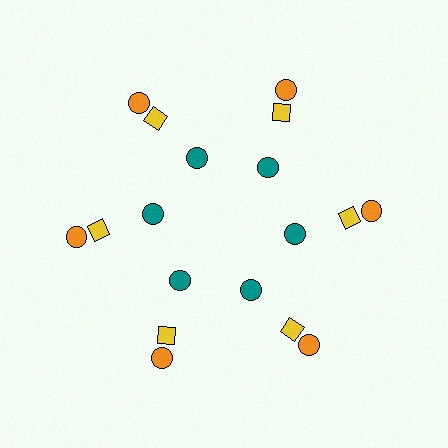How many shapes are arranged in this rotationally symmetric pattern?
There are 18 shapes, arranged in 6 groups of 3.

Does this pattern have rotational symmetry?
Yes, this pattern has 6-fold rotational symmetry. It looks the same after rotating 60 degrees around the center.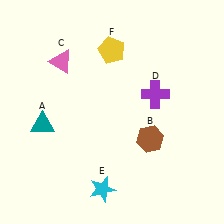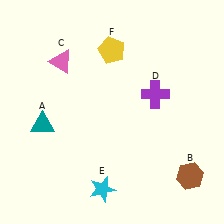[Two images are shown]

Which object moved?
The brown hexagon (B) moved right.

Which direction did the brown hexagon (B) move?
The brown hexagon (B) moved right.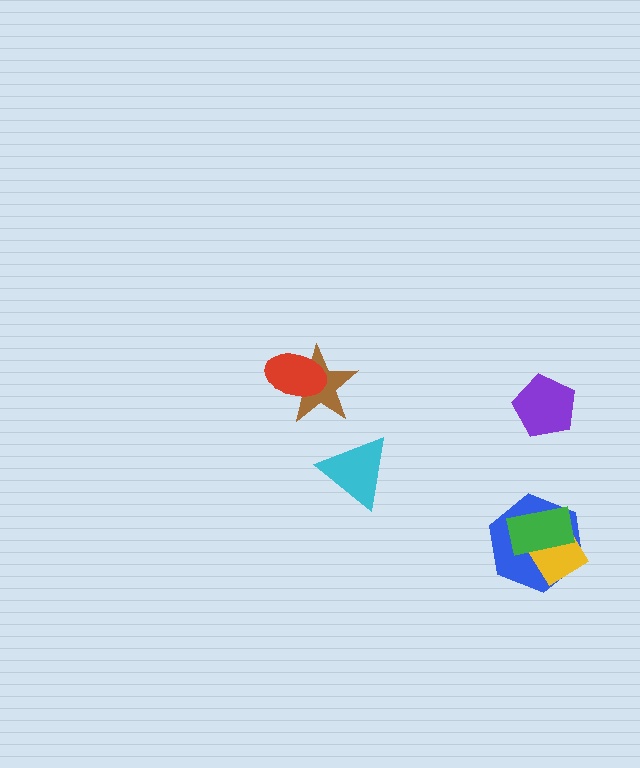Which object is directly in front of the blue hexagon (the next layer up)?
The yellow diamond is directly in front of the blue hexagon.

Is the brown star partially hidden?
Yes, it is partially covered by another shape.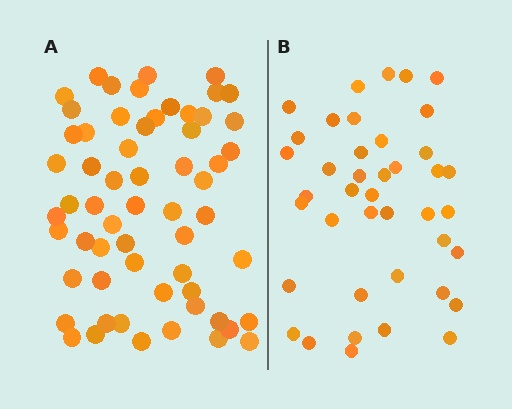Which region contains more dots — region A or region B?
Region A (the left region) has more dots.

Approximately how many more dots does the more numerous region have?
Region A has approximately 20 more dots than region B.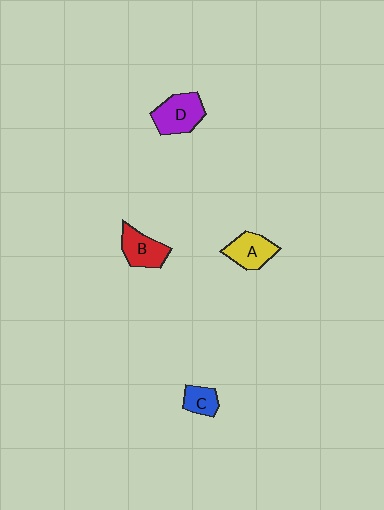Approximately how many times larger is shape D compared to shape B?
Approximately 1.2 times.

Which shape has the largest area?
Shape D (purple).